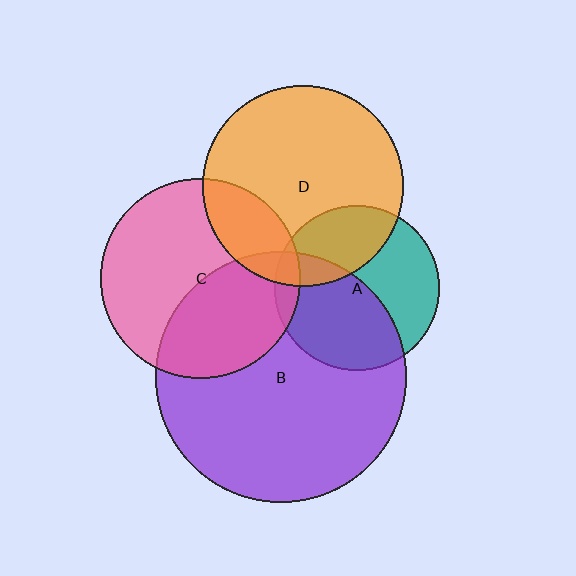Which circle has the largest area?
Circle B (purple).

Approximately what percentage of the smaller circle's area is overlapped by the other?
Approximately 20%.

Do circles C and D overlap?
Yes.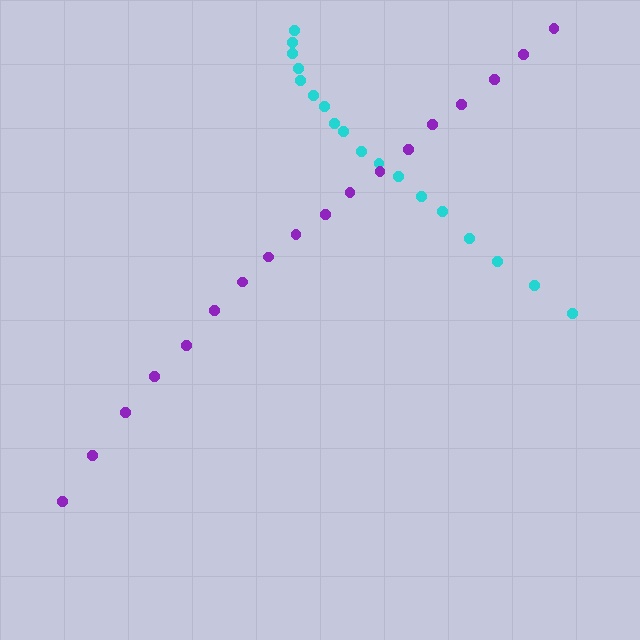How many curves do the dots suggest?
There are 2 distinct paths.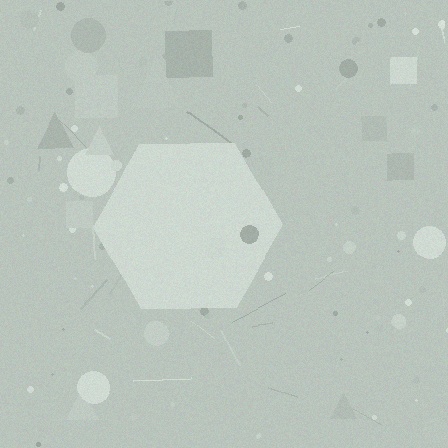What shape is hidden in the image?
A hexagon is hidden in the image.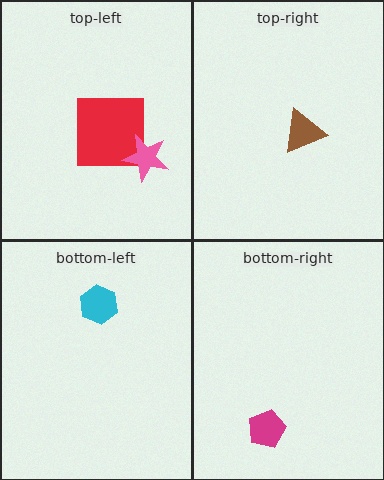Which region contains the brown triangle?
The top-right region.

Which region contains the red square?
The top-left region.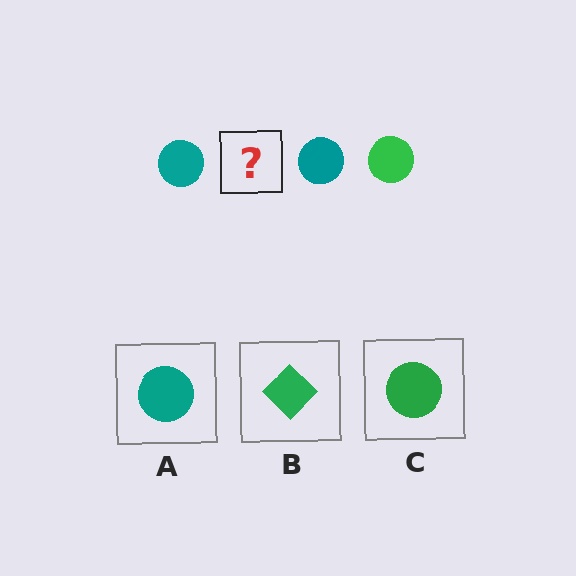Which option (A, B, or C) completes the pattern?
C.